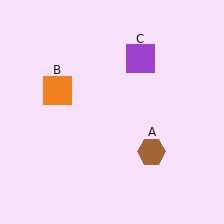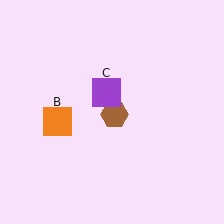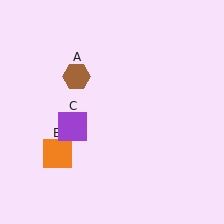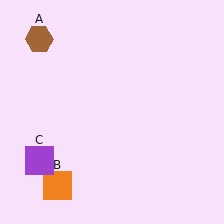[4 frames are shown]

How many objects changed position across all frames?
3 objects changed position: brown hexagon (object A), orange square (object B), purple square (object C).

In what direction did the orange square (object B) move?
The orange square (object B) moved down.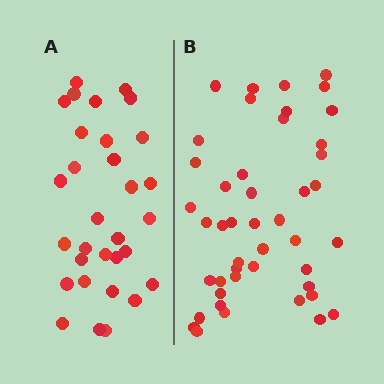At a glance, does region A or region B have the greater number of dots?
Region B (the right region) has more dots.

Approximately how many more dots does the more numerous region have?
Region B has approximately 15 more dots than region A.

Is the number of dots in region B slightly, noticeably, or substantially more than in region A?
Region B has substantially more. The ratio is roughly 1.5 to 1.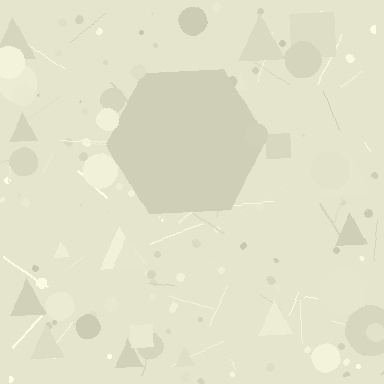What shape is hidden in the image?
A hexagon is hidden in the image.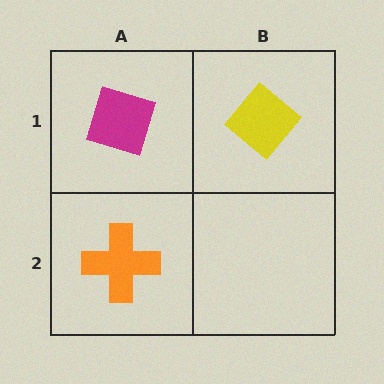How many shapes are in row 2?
1 shape.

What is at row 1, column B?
A yellow diamond.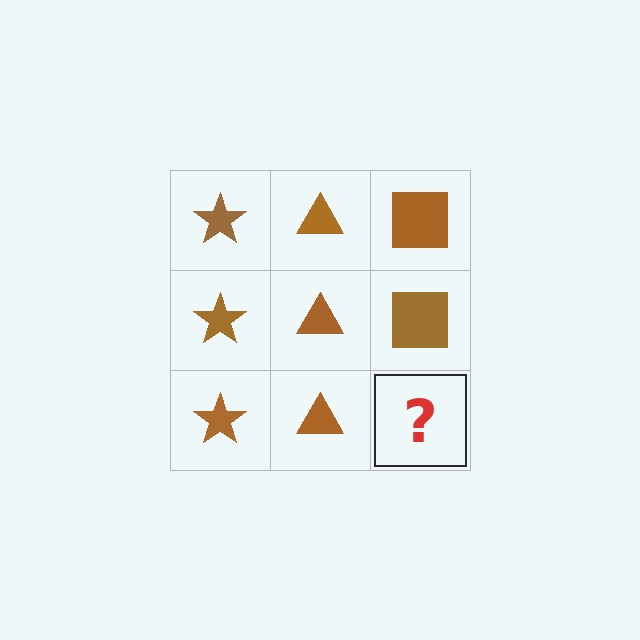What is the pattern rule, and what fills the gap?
The rule is that each column has a consistent shape. The gap should be filled with a brown square.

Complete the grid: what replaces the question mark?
The question mark should be replaced with a brown square.